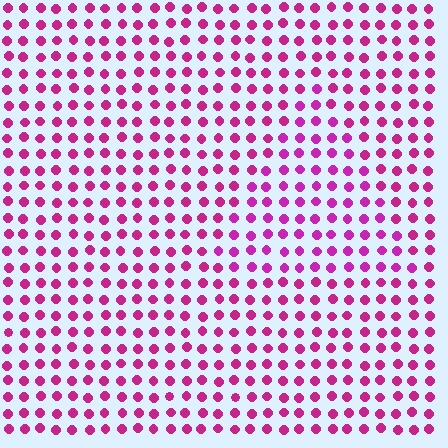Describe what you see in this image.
The image is filled with small magenta elements in a uniform arrangement. A triangle-shaped region is visible where the elements are tinted to a slightly different hue, forming a subtle color boundary.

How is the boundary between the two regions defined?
The boundary is defined purely by a slight shift in hue (about 15 degrees). Spacing, size, and orientation are identical on both sides.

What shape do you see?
I see a triangle.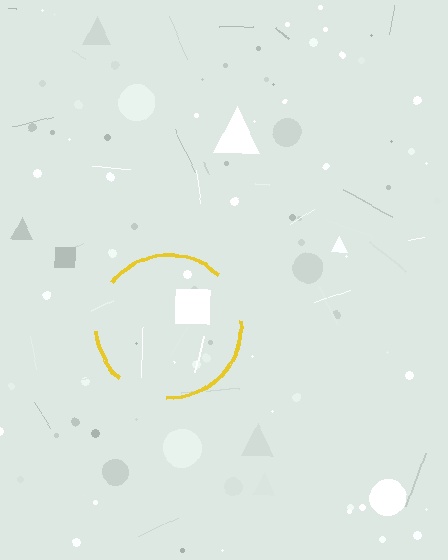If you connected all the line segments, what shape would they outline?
They would outline a circle.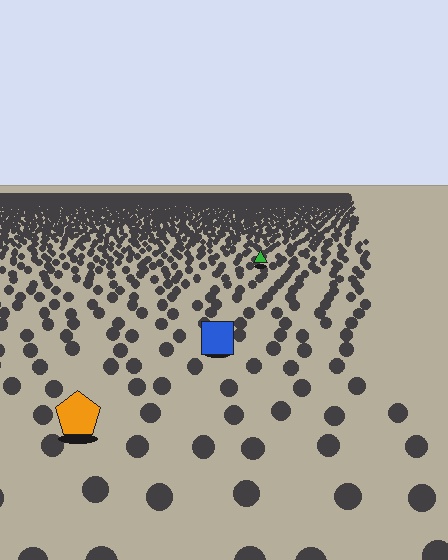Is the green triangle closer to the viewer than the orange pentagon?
No. The orange pentagon is closer — you can tell from the texture gradient: the ground texture is coarser near it.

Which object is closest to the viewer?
The orange pentagon is closest. The texture marks near it are larger and more spread out.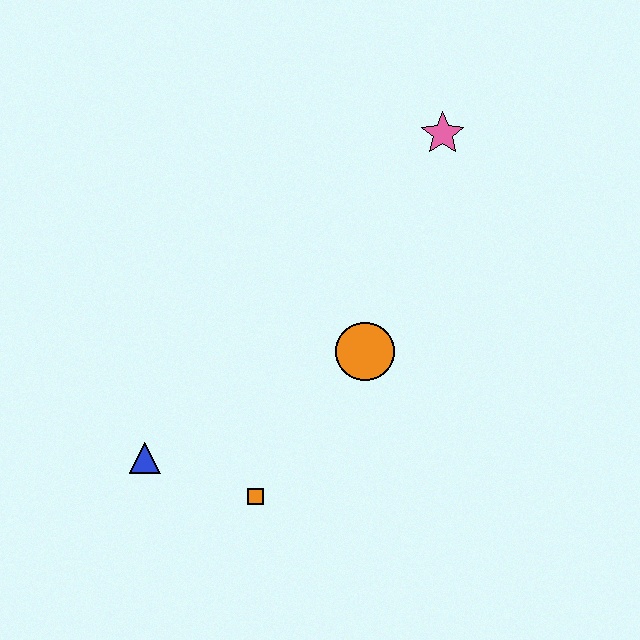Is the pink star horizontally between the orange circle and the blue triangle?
No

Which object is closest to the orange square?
The blue triangle is closest to the orange square.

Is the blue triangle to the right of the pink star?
No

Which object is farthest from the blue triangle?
The pink star is farthest from the blue triangle.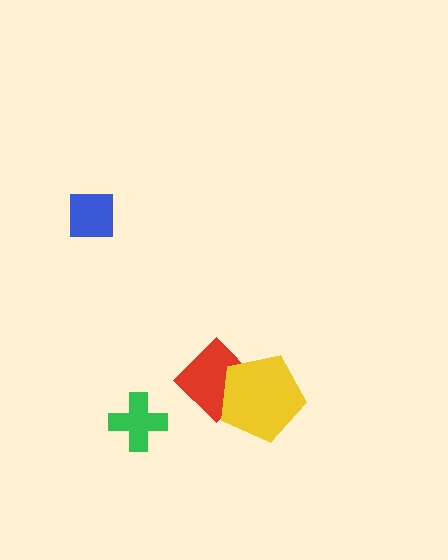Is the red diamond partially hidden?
Yes, it is partially covered by another shape.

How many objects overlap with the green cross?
0 objects overlap with the green cross.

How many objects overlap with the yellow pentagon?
1 object overlaps with the yellow pentagon.